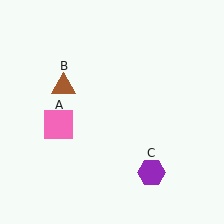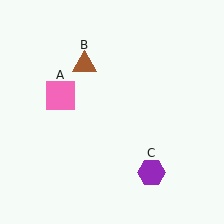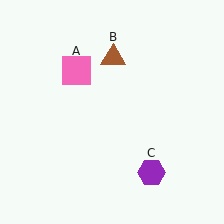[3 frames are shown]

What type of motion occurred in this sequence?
The pink square (object A), brown triangle (object B) rotated clockwise around the center of the scene.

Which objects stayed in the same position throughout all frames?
Purple hexagon (object C) remained stationary.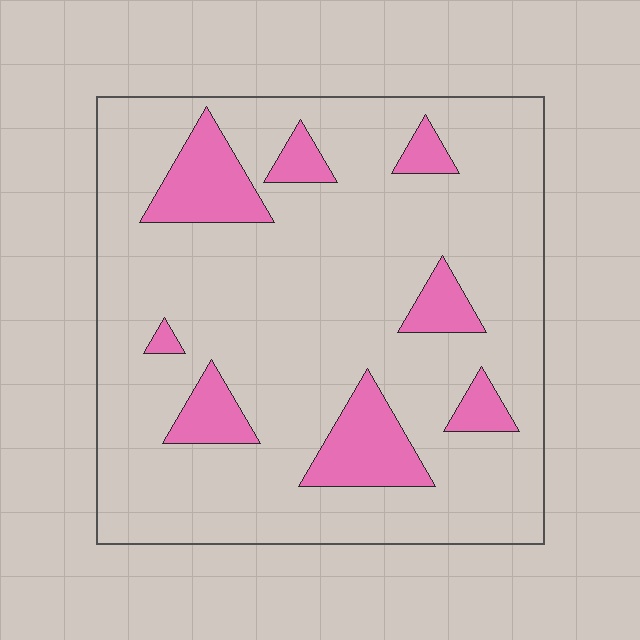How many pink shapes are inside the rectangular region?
8.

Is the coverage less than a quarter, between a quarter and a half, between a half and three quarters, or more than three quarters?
Less than a quarter.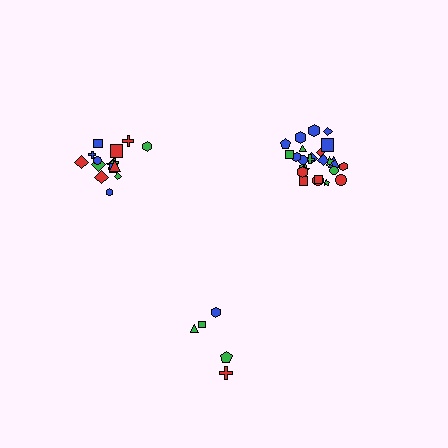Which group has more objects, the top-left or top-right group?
The top-right group.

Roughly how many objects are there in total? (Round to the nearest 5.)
Roughly 45 objects in total.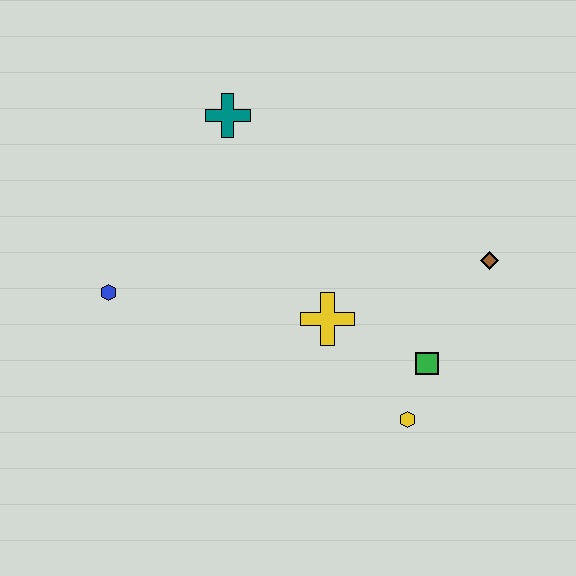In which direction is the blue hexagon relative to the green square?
The blue hexagon is to the left of the green square.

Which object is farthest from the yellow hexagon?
The teal cross is farthest from the yellow hexagon.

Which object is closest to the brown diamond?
The green square is closest to the brown diamond.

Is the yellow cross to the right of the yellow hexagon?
No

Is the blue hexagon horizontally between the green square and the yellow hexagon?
No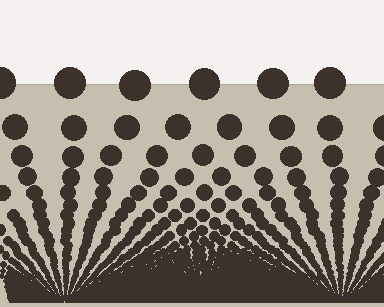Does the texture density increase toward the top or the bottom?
Density increases toward the bottom.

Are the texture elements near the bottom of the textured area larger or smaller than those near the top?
Smaller. The gradient is inverted — elements near the bottom are smaller and denser.